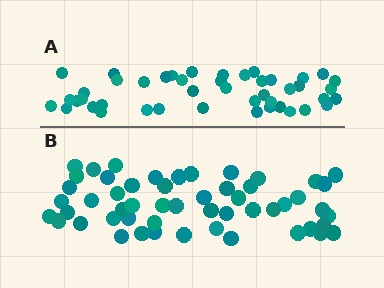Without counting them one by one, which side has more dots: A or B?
Region B (the bottom region) has more dots.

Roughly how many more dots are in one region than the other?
Region B has roughly 8 or so more dots than region A.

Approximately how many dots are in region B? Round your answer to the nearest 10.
About 50 dots. (The exact count is 53, which rounds to 50.)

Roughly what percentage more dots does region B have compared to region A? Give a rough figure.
About 20% more.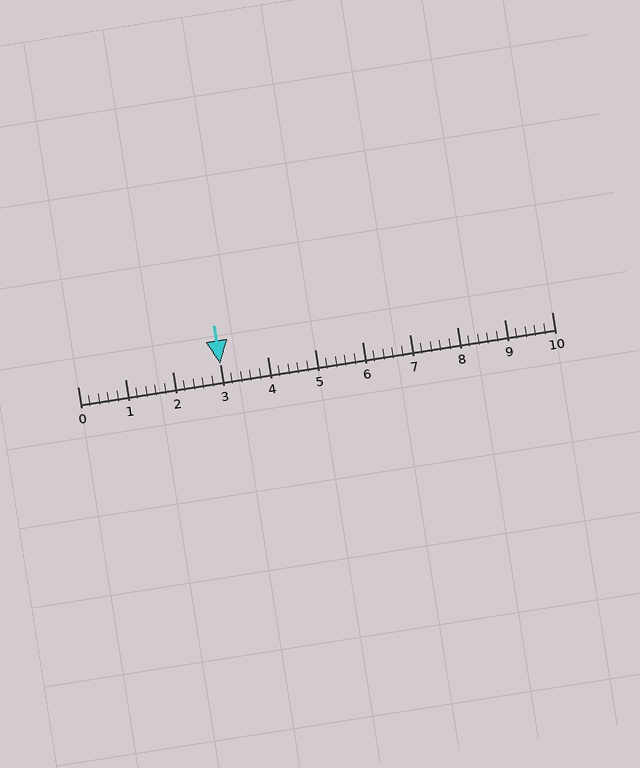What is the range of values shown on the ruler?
The ruler shows values from 0 to 10.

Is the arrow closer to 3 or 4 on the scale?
The arrow is closer to 3.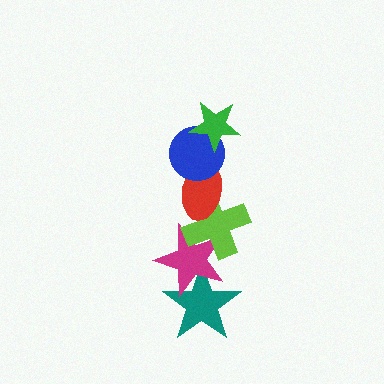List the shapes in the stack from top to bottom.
From top to bottom: the green star, the blue circle, the red ellipse, the lime cross, the magenta star, the teal star.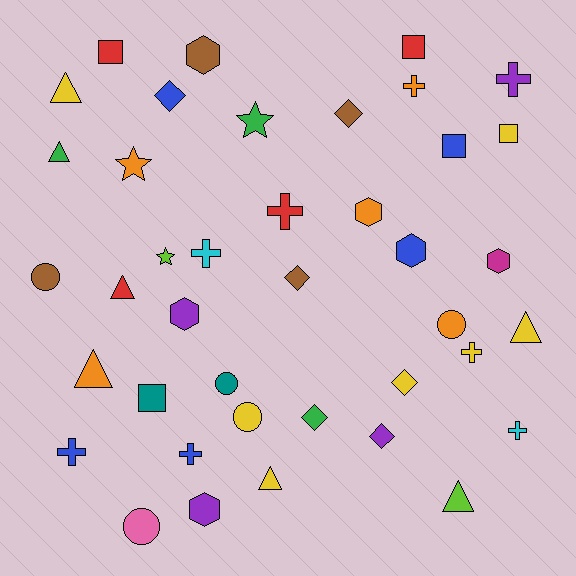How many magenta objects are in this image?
There is 1 magenta object.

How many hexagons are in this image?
There are 6 hexagons.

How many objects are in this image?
There are 40 objects.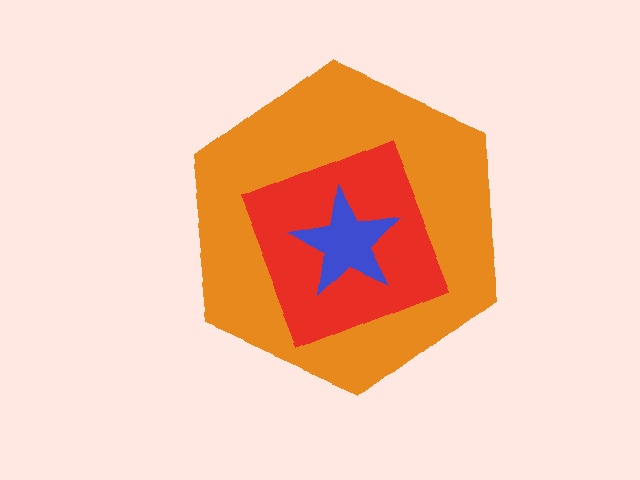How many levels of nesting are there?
3.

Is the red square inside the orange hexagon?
Yes.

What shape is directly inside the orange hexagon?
The red square.